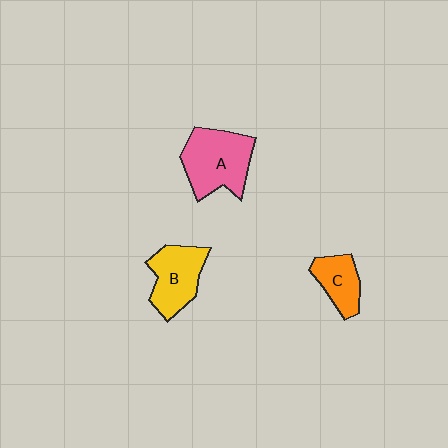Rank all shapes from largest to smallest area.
From largest to smallest: A (pink), B (yellow), C (orange).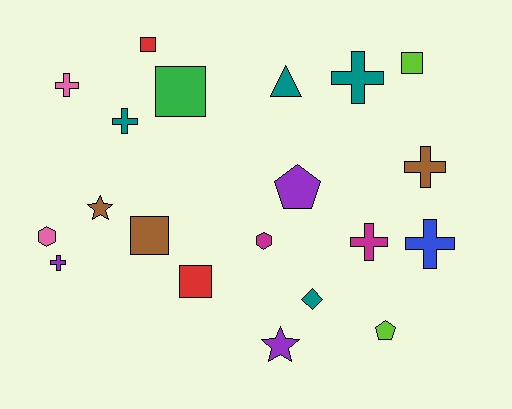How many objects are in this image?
There are 20 objects.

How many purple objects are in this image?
There are 3 purple objects.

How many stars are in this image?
There are 2 stars.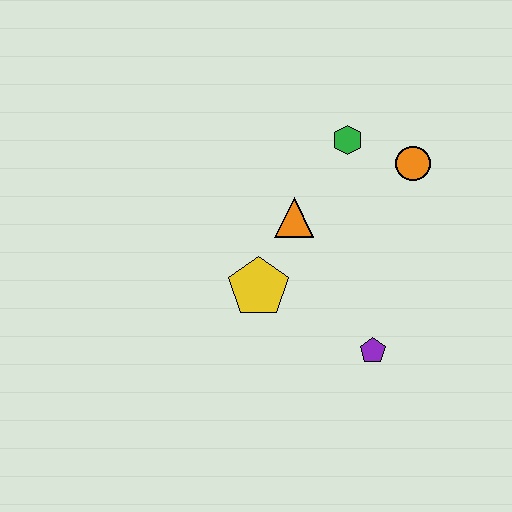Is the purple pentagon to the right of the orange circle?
No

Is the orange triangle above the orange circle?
No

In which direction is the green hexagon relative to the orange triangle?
The green hexagon is above the orange triangle.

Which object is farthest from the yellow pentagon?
The orange circle is farthest from the yellow pentagon.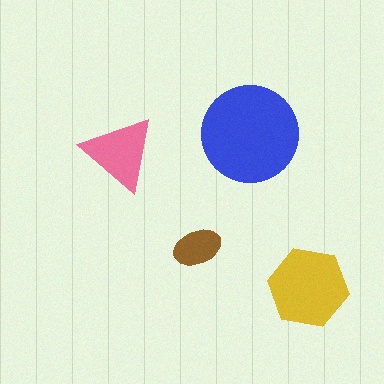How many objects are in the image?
There are 4 objects in the image.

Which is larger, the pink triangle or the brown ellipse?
The pink triangle.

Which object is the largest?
The blue circle.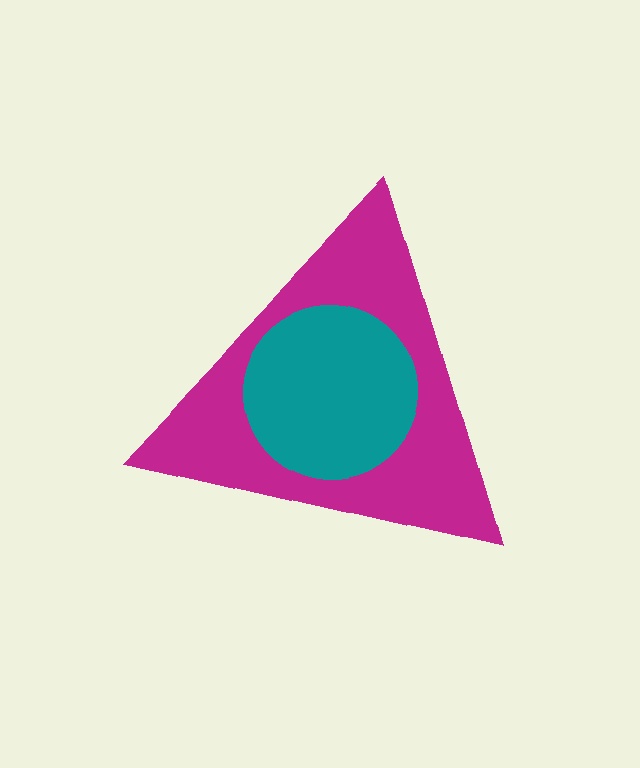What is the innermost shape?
The teal circle.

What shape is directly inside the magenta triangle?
The teal circle.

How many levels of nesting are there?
2.